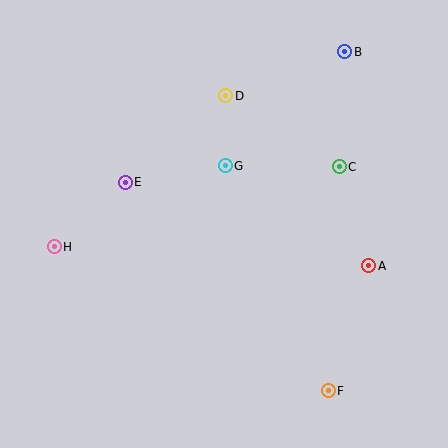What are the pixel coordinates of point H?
Point H is at (54, 247).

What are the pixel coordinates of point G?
Point G is at (225, 166).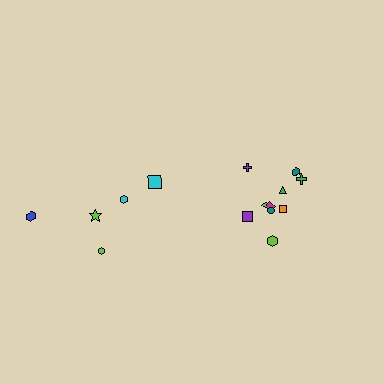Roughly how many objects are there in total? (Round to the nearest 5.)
Roughly 15 objects in total.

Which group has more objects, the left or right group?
The right group.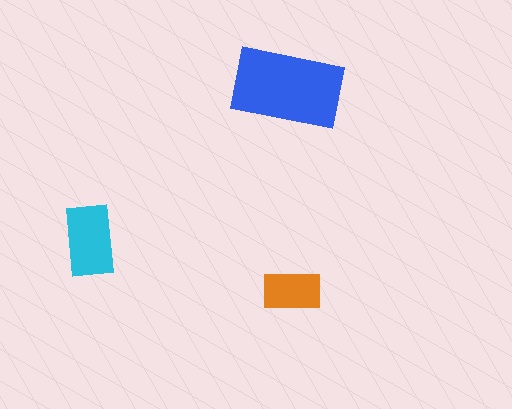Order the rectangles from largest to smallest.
the blue one, the cyan one, the orange one.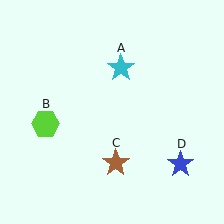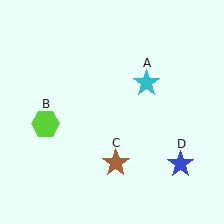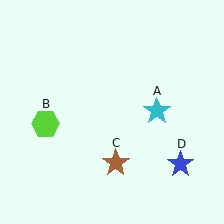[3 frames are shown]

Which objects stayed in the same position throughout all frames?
Lime hexagon (object B) and brown star (object C) and blue star (object D) remained stationary.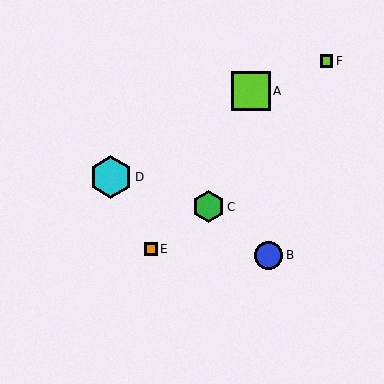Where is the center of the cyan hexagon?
The center of the cyan hexagon is at (111, 177).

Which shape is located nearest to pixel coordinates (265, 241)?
The blue circle (labeled B) at (269, 255) is nearest to that location.